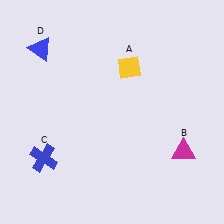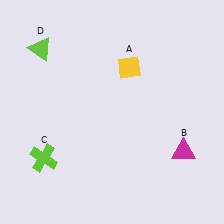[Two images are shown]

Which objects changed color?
C changed from blue to lime. D changed from blue to lime.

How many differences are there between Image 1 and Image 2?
There are 2 differences between the two images.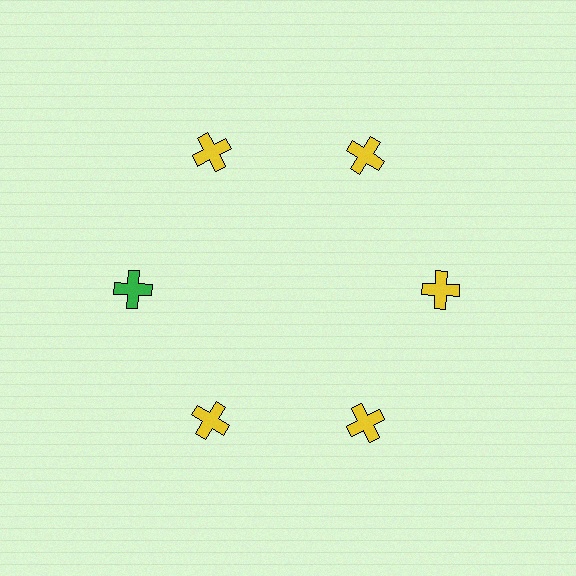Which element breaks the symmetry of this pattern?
The green cross at roughly the 9 o'clock position breaks the symmetry. All other shapes are yellow crosses.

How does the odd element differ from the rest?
It has a different color: green instead of yellow.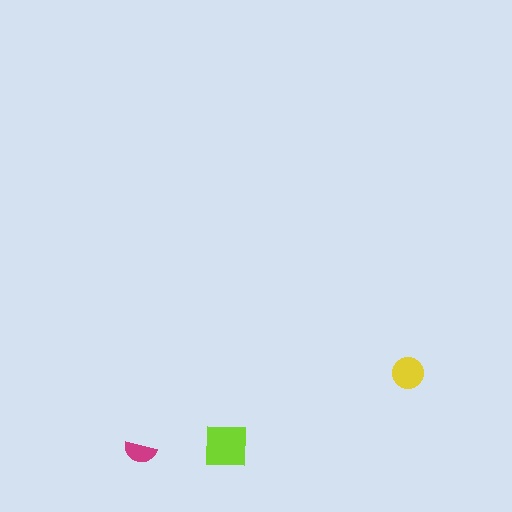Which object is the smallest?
The magenta semicircle.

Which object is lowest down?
The magenta semicircle is bottommost.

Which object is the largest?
The lime square.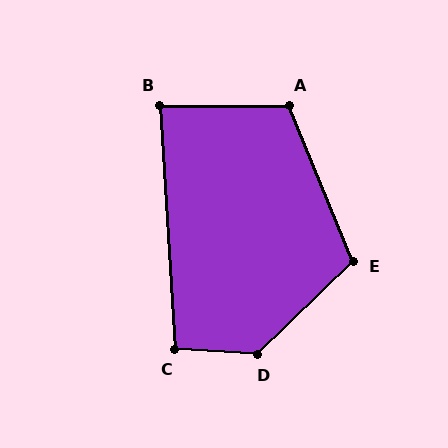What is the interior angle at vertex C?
Approximately 97 degrees (obtuse).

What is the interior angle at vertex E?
Approximately 112 degrees (obtuse).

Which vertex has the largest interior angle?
D, at approximately 132 degrees.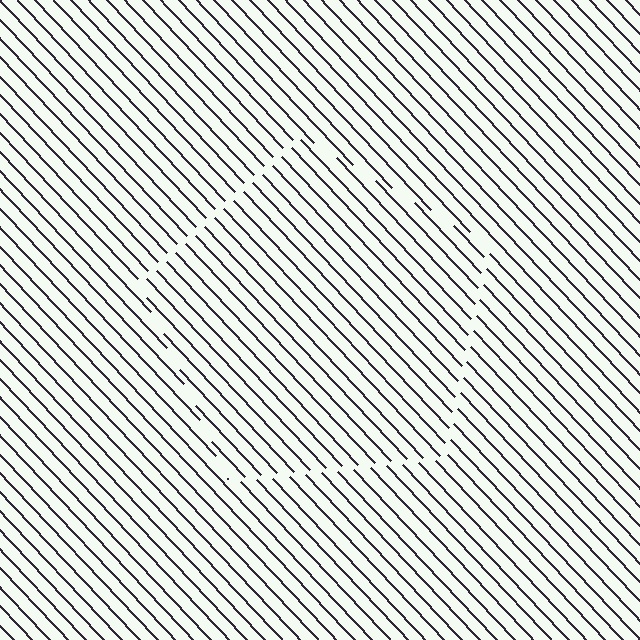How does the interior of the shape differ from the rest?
The interior of the shape contains the same grating, shifted by half a period — the contour is defined by the phase discontinuity where line-ends from the inner and outer gratings abut.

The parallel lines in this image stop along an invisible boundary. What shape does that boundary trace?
An illusory pentagon. The interior of the shape contains the same grating, shifted by half a period — the contour is defined by the phase discontinuity where line-ends from the inner and outer gratings abut.